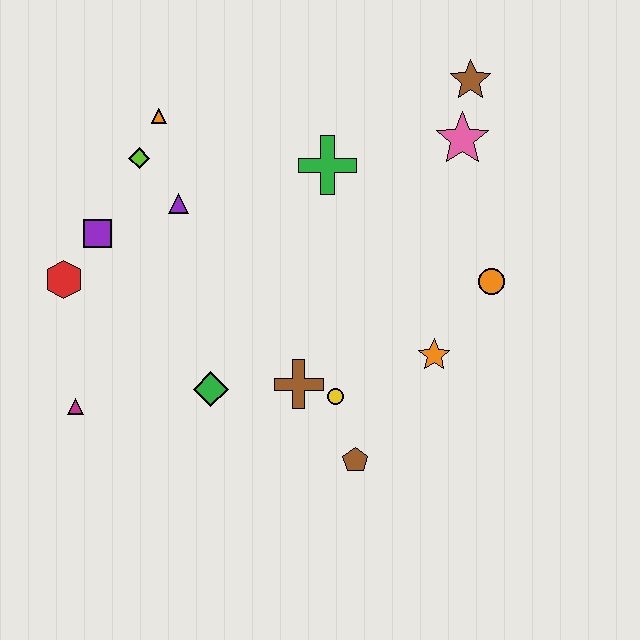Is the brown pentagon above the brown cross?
No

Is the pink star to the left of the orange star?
No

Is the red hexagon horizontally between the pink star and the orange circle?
No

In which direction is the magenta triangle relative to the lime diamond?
The magenta triangle is below the lime diamond.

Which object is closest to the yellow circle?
The brown cross is closest to the yellow circle.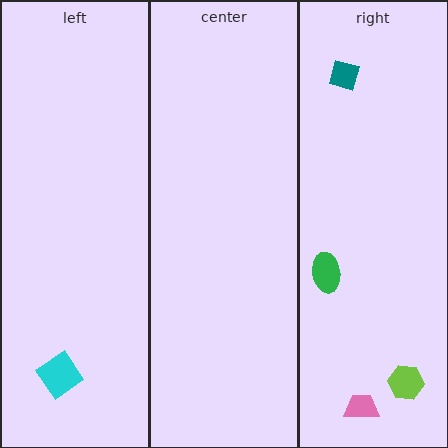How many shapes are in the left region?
1.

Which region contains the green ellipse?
The right region.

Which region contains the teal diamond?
The right region.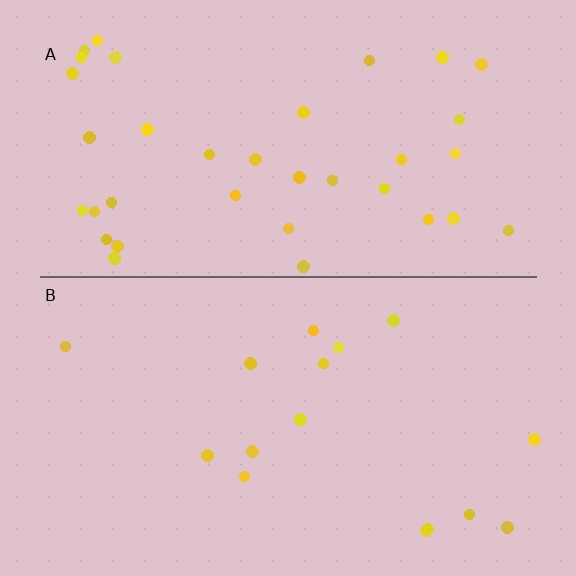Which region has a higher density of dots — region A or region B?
A (the top).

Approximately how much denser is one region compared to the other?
Approximately 2.3× — region A over region B.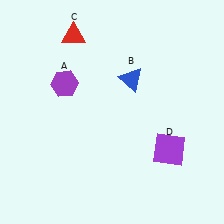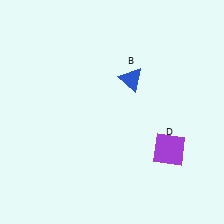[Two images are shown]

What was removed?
The purple hexagon (A), the red triangle (C) were removed in Image 2.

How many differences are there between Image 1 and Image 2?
There are 2 differences between the two images.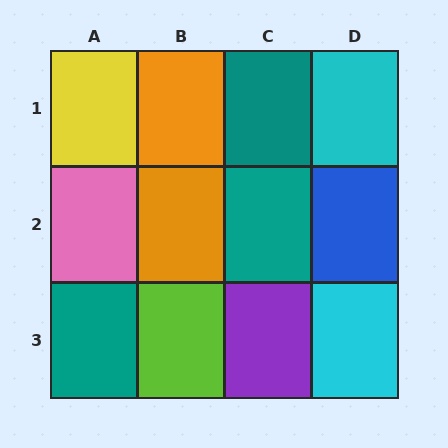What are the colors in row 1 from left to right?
Yellow, orange, teal, cyan.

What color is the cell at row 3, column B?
Lime.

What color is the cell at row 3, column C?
Purple.